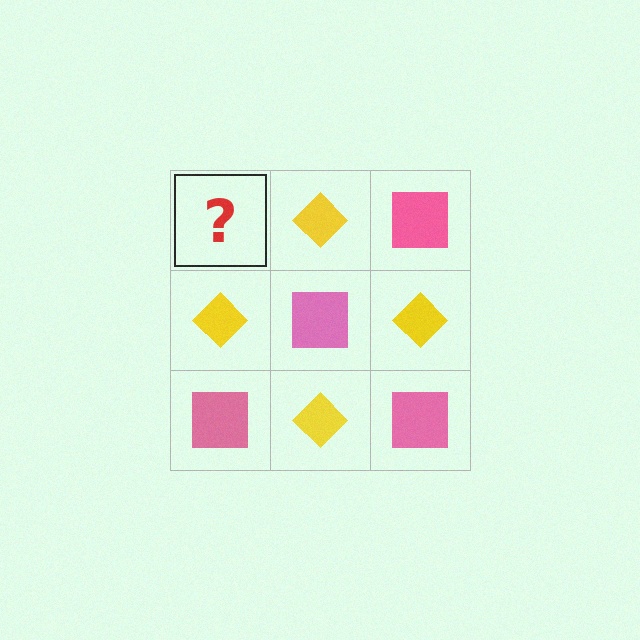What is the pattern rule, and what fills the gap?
The rule is that it alternates pink square and yellow diamond in a checkerboard pattern. The gap should be filled with a pink square.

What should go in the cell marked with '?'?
The missing cell should contain a pink square.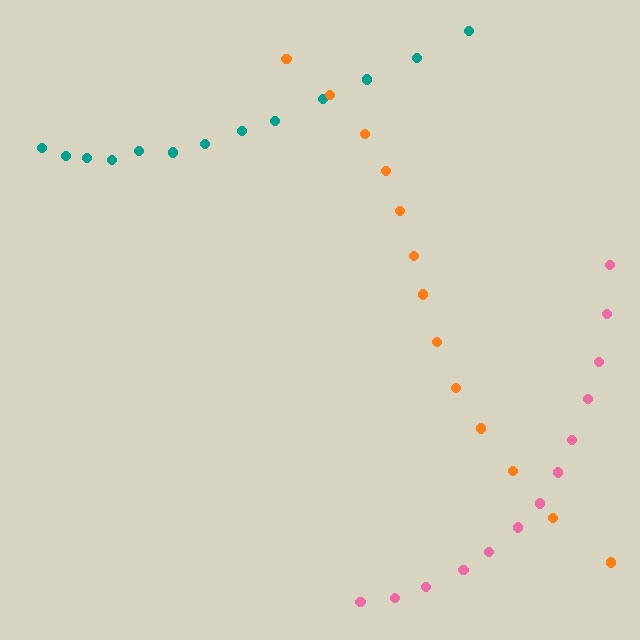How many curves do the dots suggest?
There are 3 distinct paths.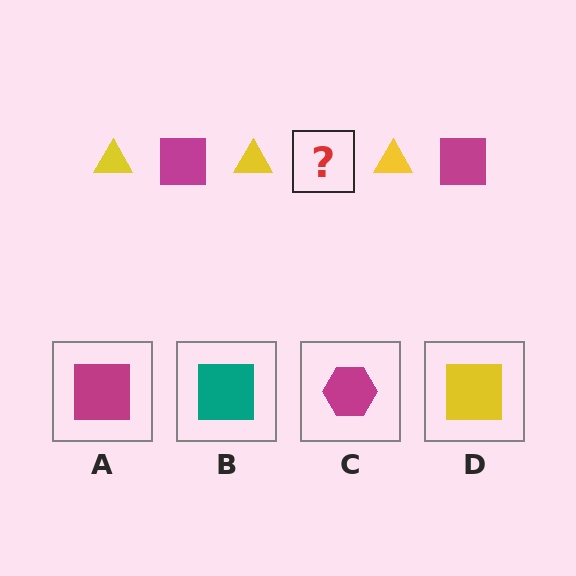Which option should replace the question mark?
Option A.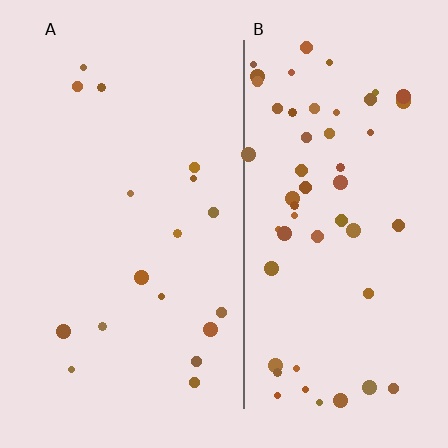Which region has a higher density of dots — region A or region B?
B (the right).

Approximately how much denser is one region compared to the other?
Approximately 3.1× — region B over region A.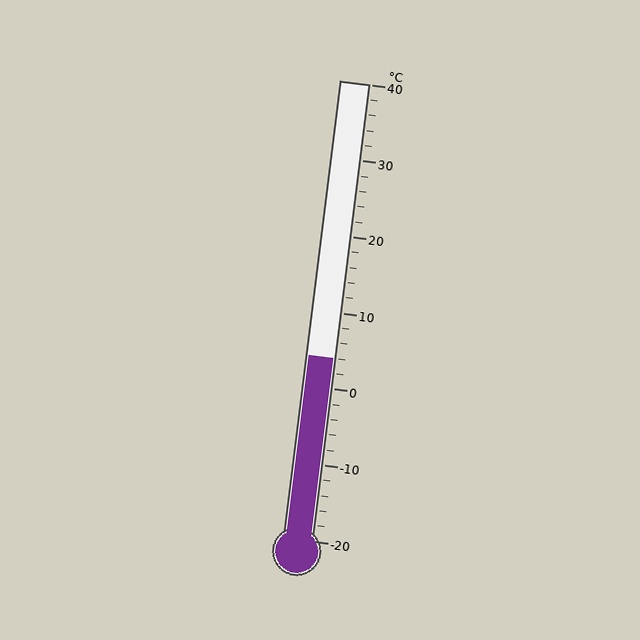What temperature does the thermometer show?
The thermometer shows approximately 4°C.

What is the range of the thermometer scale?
The thermometer scale ranges from -20°C to 40°C.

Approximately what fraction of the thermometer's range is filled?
The thermometer is filled to approximately 40% of its range.